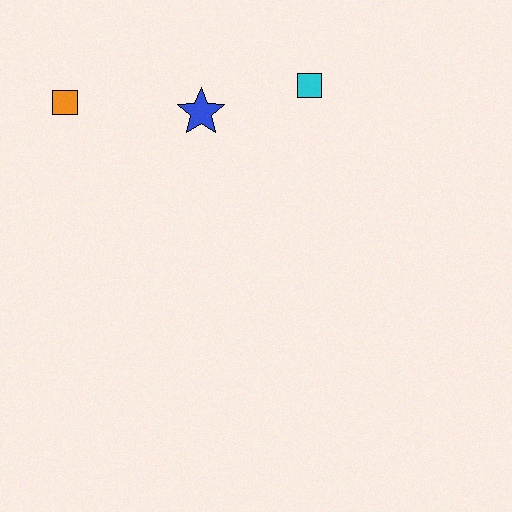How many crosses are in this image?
There are no crosses.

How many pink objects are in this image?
There are no pink objects.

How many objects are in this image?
There are 3 objects.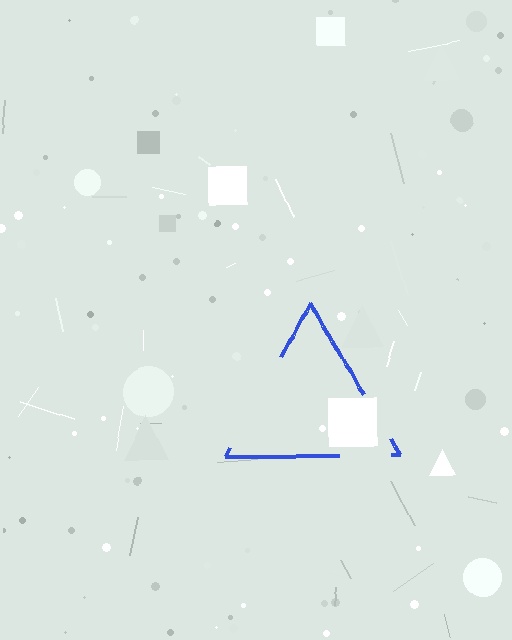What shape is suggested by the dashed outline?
The dashed outline suggests a triangle.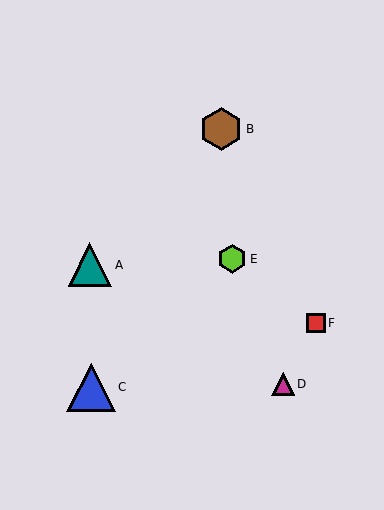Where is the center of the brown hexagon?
The center of the brown hexagon is at (221, 129).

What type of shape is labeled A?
Shape A is a teal triangle.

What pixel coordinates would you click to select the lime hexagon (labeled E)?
Click at (232, 259) to select the lime hexagon E.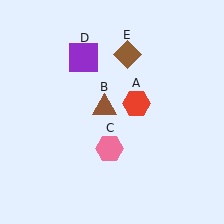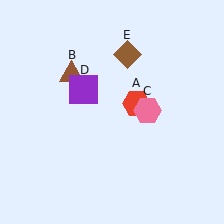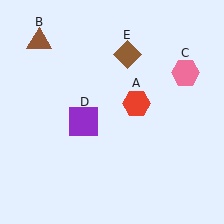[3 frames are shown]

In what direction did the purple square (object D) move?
The purple square (object D) moved down.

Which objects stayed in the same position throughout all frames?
Red hexagon (object A) and brown diamond (object E) remained stationary.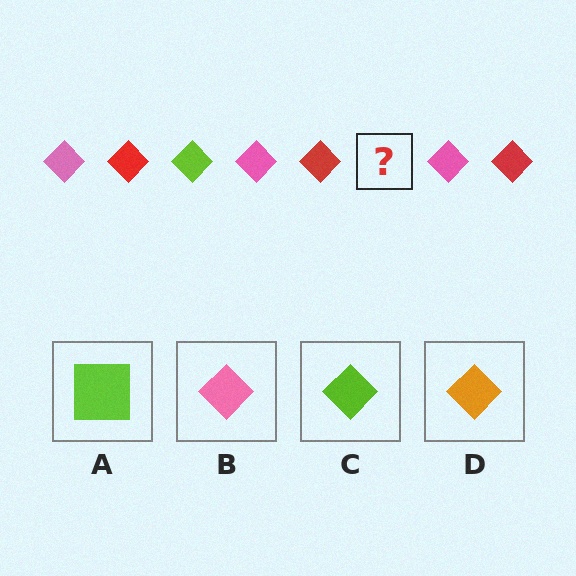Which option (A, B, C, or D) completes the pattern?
C.